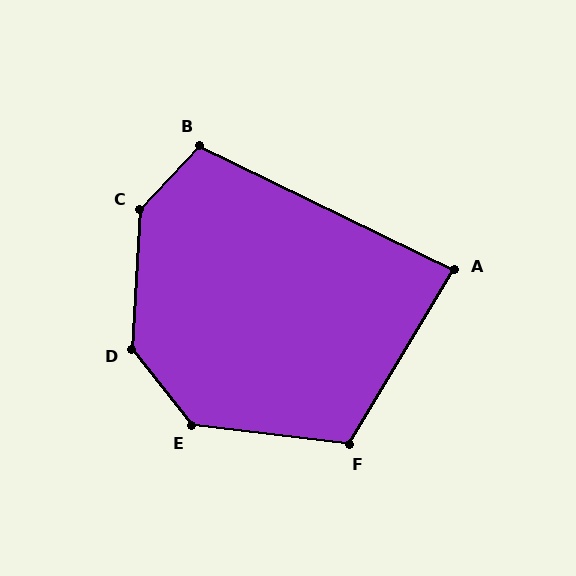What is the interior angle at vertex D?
Approximately 139 degrees (obtuse).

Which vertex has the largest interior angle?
C, at approximately 140 degrees.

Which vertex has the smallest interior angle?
A, at approximately 85 degrees.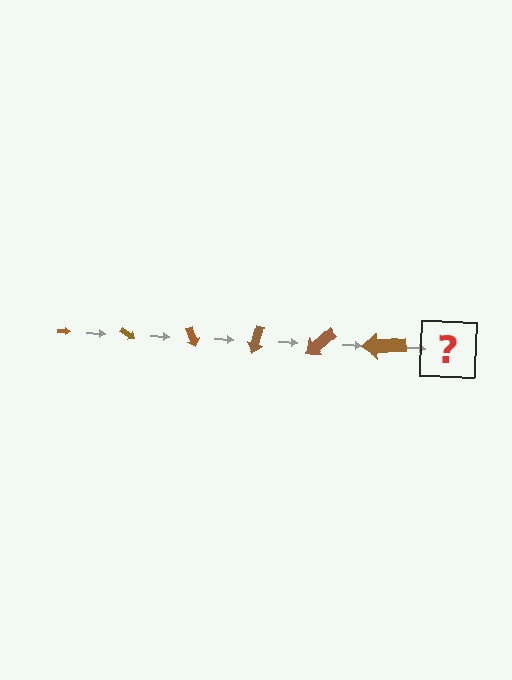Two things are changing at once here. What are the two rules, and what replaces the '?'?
The two rules are that the arrow grows larger each step and it rotates 35 degrees each step. The '?' should be an arrow, larger than the previous one and rotated 210 degrees from the start.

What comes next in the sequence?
The next element should be an arrow, larger than the previous one and rotated 210 degrees from the start.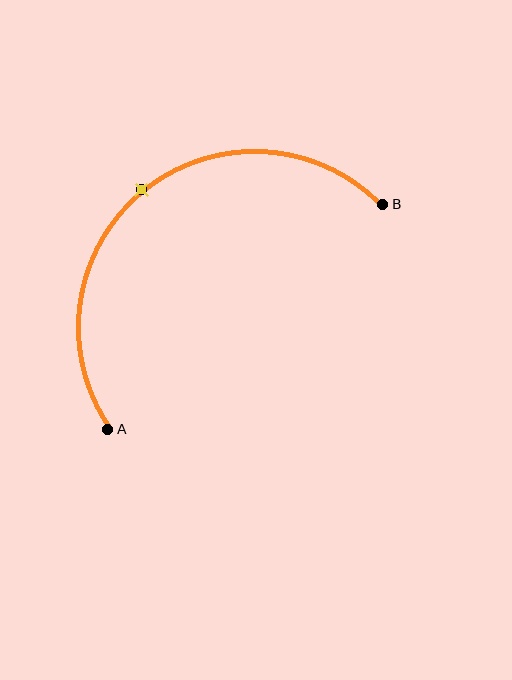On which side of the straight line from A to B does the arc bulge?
The arc bulges above and to the left of the straight line connecting A and B.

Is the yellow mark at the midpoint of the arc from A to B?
Yes. The yellow mark lies on the arc at equal arc-length from both A and B — it is the arc midpoint.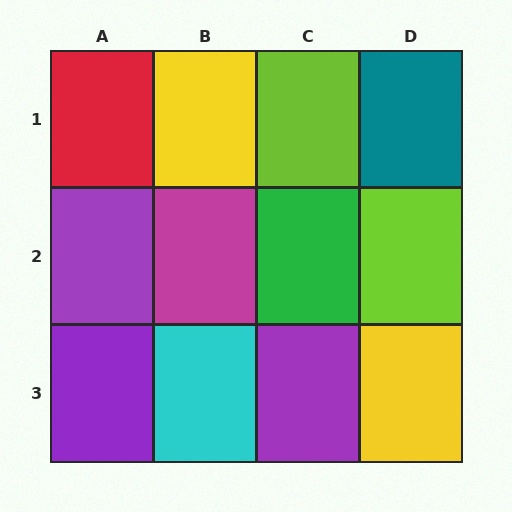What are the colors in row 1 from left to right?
Red, yellow, lime, teal.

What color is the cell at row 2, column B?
Magenta.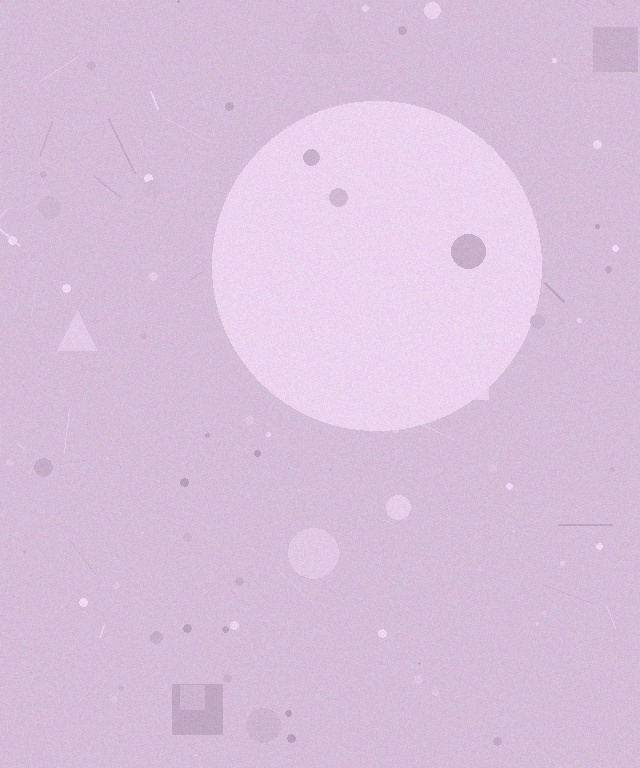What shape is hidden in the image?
A circle is hidden in the image.